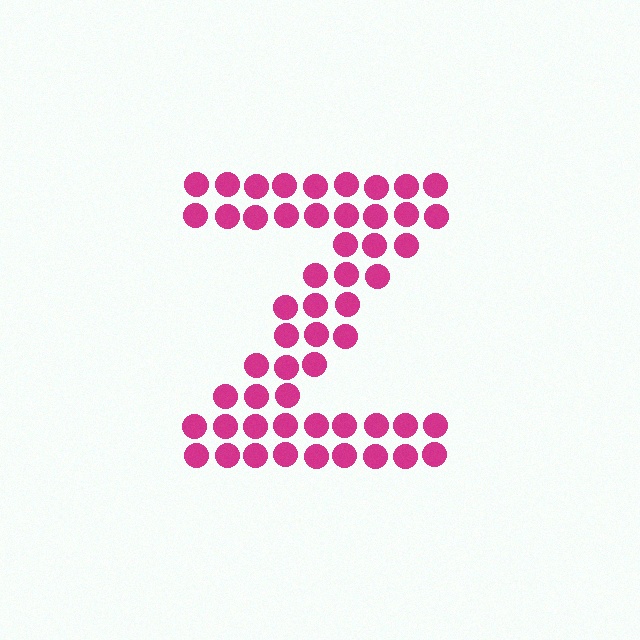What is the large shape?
The large shape is the letter Z.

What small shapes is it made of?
It is made of small circles.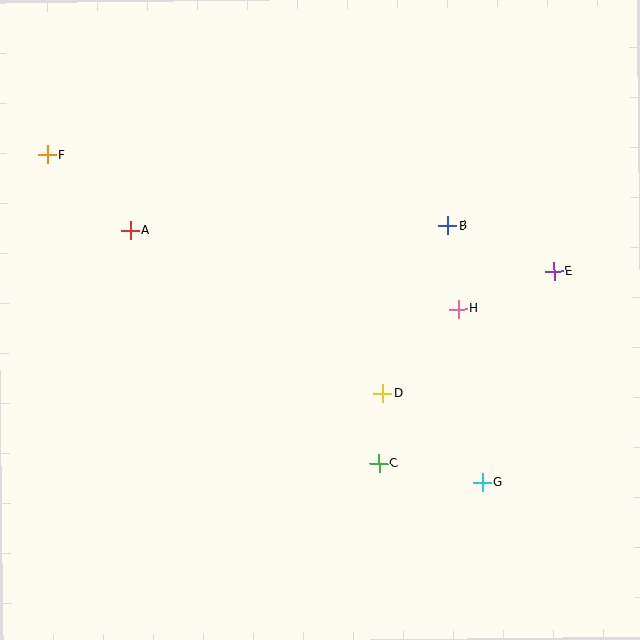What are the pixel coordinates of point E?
Point E is at (554, 271).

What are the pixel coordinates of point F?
Point F is at (48, 155).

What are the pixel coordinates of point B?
Point B is at (448, 225).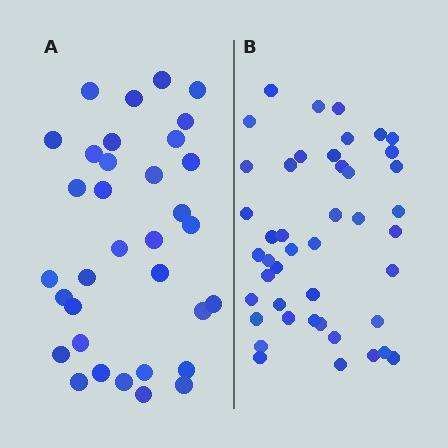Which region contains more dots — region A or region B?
Region B (the right region) has more dots.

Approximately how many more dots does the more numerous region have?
Region B has roughly 10 or so more dots than region A.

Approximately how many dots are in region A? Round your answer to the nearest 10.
About 30 dots. (The exact count is 34, which rounds to 30.)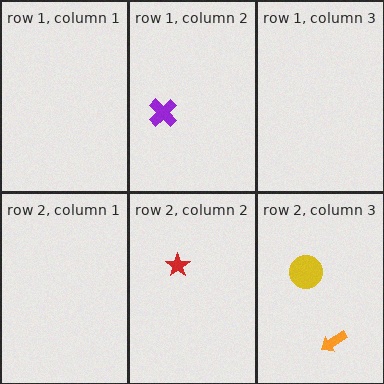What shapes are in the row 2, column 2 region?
The red star.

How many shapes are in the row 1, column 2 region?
1.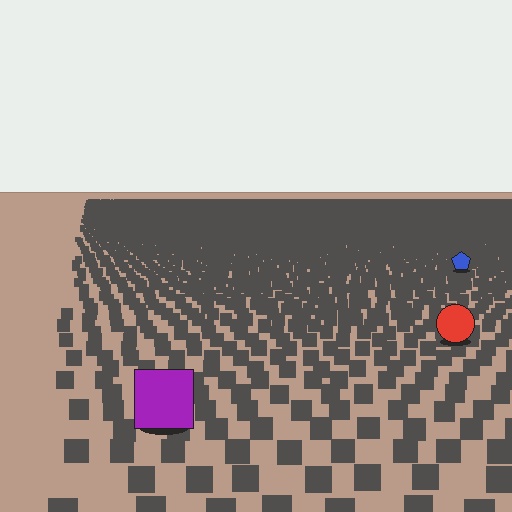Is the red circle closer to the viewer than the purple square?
No. The purple square is closer — you can tell from the texture gradient: the ground texture is coarser near it.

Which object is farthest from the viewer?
The blue pentagon is farthest from the viewer. It appears smaller and the ground texture around it is denser.